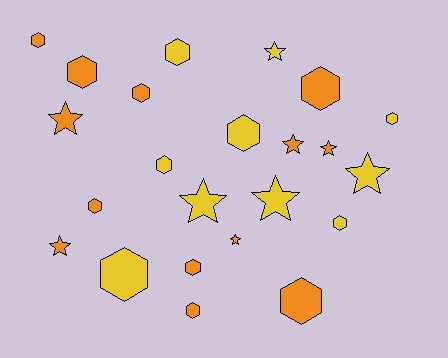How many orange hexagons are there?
There are 8 orange hexagons.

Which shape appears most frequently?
Hexagon, with 14 objects.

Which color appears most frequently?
Orange, with 13 objects.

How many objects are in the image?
There are 23 objects.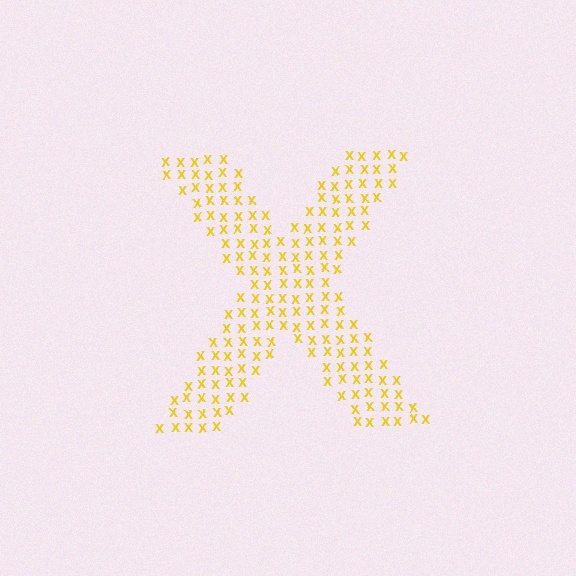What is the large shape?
The large shape is the letter X.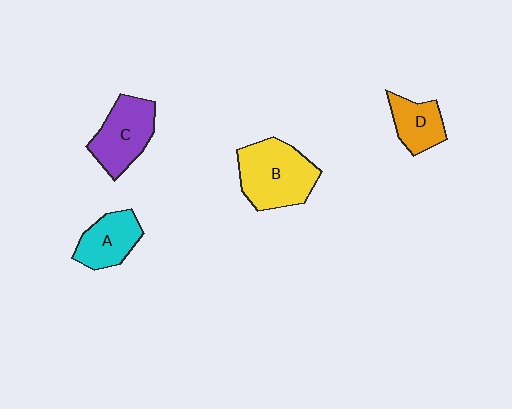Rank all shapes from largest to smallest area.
From largest to smallest: B (yellow), C (purple), A (cyan), D (orange).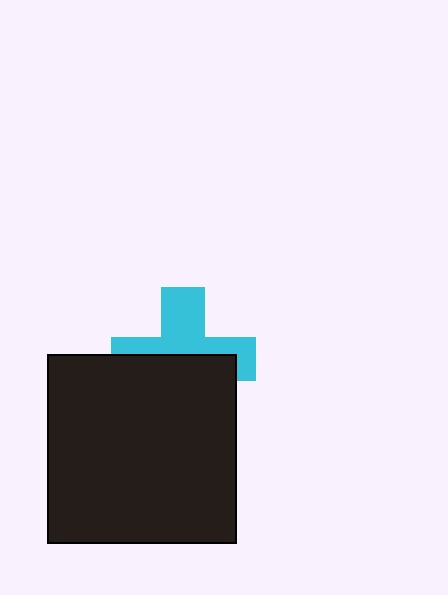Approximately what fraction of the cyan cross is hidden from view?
Roughly 53% of the cyan cross is hidden behind the black square.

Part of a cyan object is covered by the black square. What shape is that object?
It is a cross.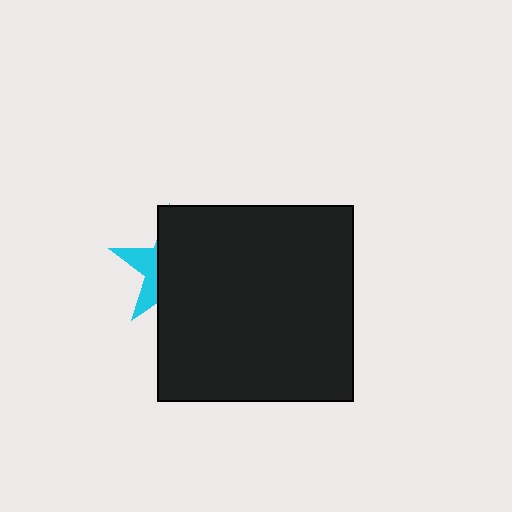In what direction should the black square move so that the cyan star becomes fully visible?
The black square should move right. That is the shortest direction to clear the overlap and leave the cyan star fully visible.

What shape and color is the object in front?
The object in front is a black square.